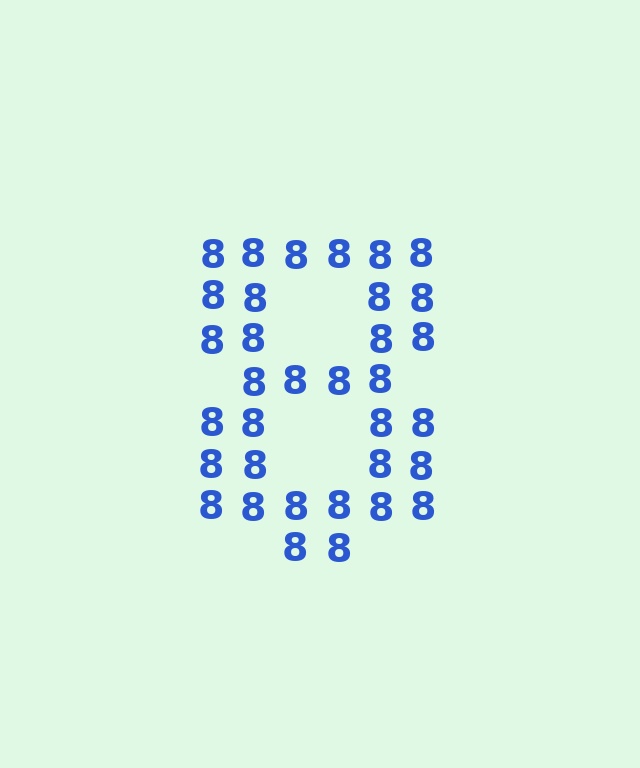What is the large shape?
The large shape is the digit 8.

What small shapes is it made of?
It is made of small digit 8's.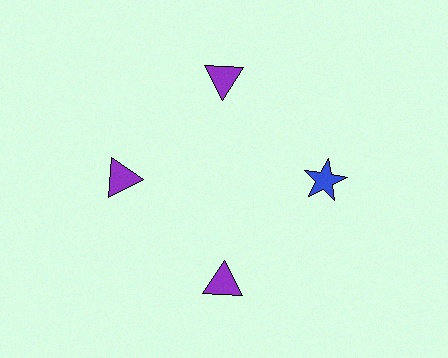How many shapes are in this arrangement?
There are 4 shapes arranged in a ring pattern.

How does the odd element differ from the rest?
It differs in both color (blue instead of purple) and shape (star instead of triangle).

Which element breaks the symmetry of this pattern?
The blue star at roughly the 3 o'clock position breaks the symmetry. All other shapes are purple triangles.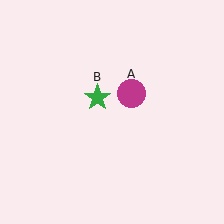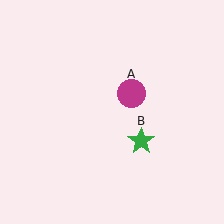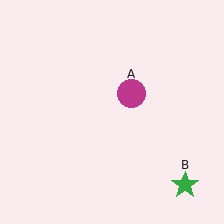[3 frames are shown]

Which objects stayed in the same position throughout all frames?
Magenta circle (object A) remained stationary.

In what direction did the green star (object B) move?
The green star (object B) moved down and to the right.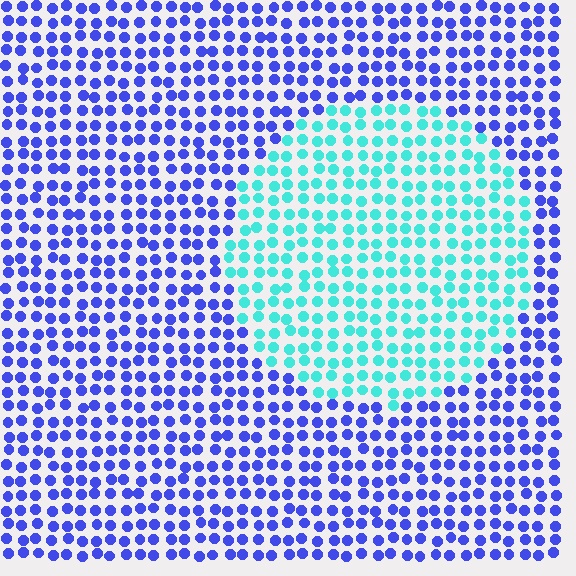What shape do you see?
I see a circle.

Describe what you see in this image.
The image is filled with small blue elements in a uniform arrangement. A circle-shaped region is visible where the elements are tinted to a slightly different hue, forming a subtle color boundary.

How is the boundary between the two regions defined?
The boundary is defined purely by a slight shift in hue (about 63 degrees). Spacing, size, and orientation are identical on both sides.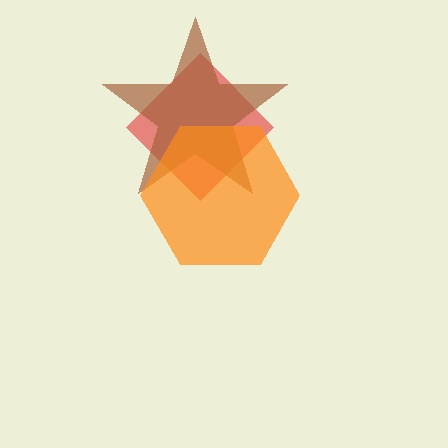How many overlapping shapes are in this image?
There are 3 overlapping shapes in the image.